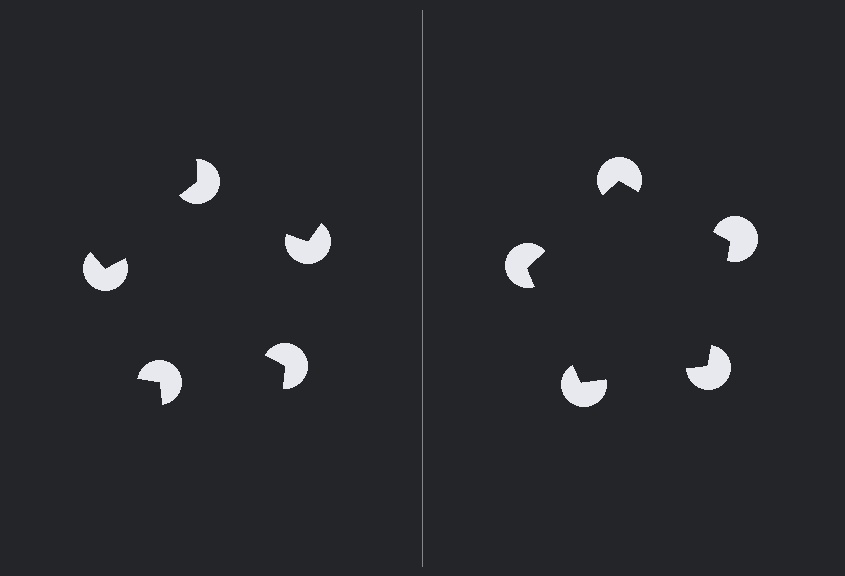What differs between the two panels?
The pac-man discs are positioned identically on both sides; only the wedge orientations differ. On the right they align to a pentagon; on the left they are misaligned.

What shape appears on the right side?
An illusory pentagon.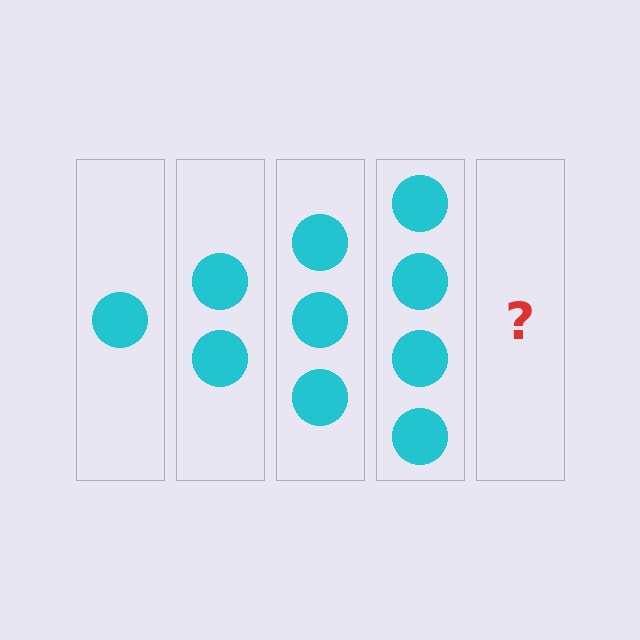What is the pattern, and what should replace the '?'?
The pattern is that each step adds one more circle. The '?' should be 5 circles.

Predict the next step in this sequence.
The next step is 5 circles.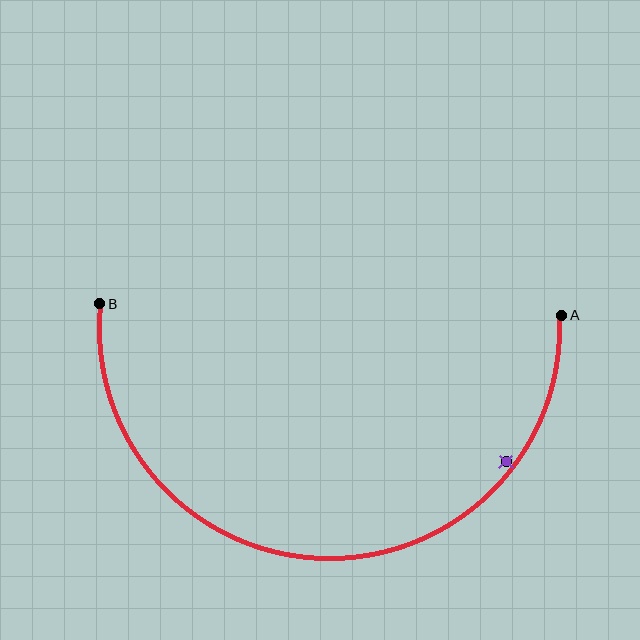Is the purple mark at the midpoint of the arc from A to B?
No — the purple mark does not lie on the arc at all. It sits slightly inside the curve.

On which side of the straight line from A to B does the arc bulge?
The arc bulges below the straight line connecting A and B.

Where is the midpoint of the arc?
The arc midpoint is the point on the curve farthest from the straight line joining A and B. It sits below that line.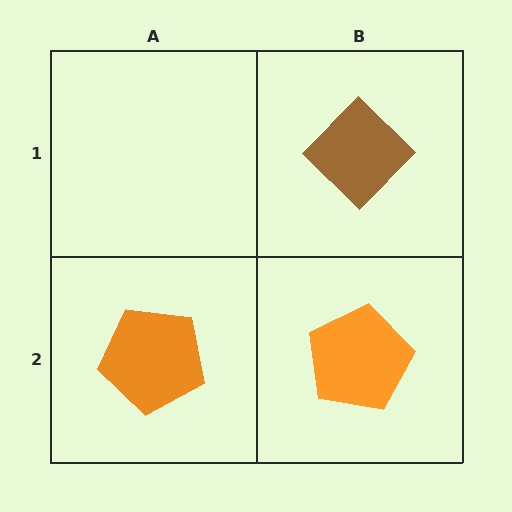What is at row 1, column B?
A brown diamond.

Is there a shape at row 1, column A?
No, that cell is empty.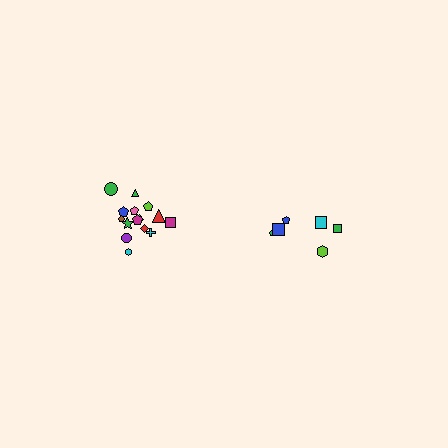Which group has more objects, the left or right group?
The left group.